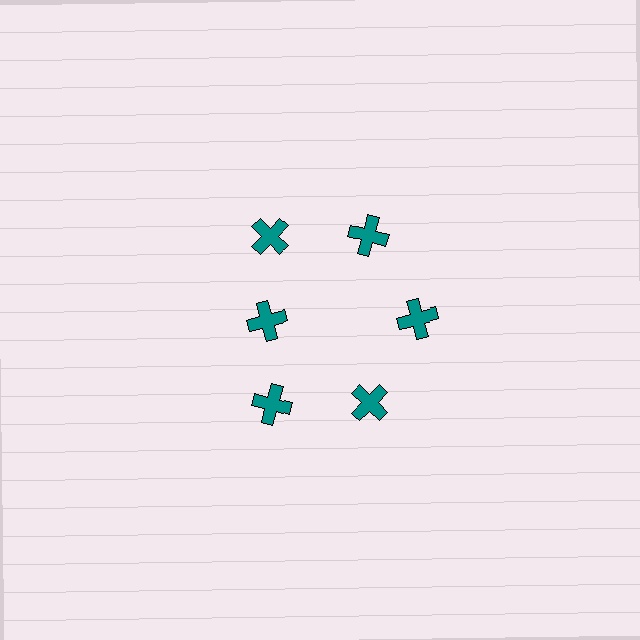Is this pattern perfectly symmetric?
No. The 6 teal crosses are arranged in a ring, but one element near the 9 o'clock position is pulled inward toward the center, breaking the 6-fold rotational symmetry.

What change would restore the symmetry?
The symmetry would be restored by moving it outward, back onto the ring so that all 6 crosses sit at equal angles and equal distance from the center.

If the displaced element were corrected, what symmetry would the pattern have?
It would have 6-fold rotational symmetry — the pattern would map onto itself every 60 degrees.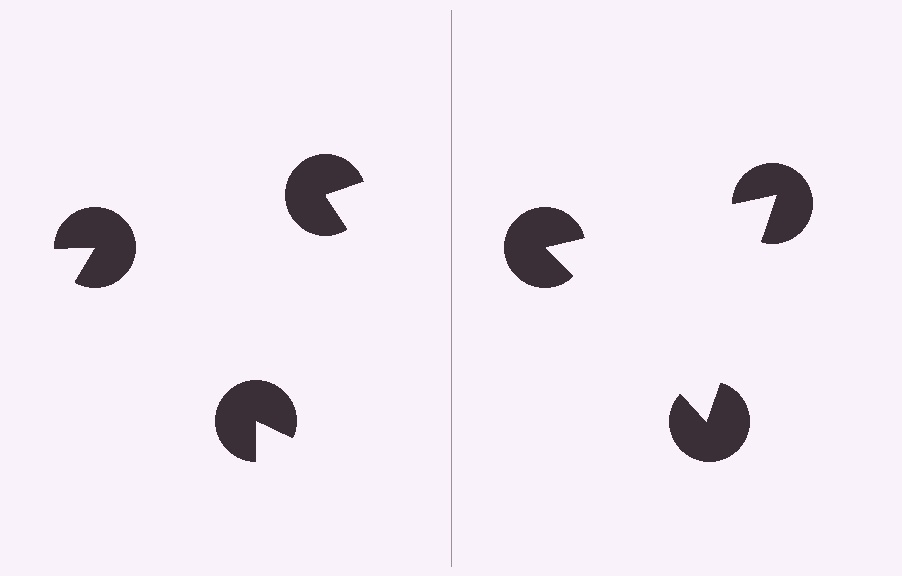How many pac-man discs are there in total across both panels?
6 — 3 on each side.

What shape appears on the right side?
An illusory triangle.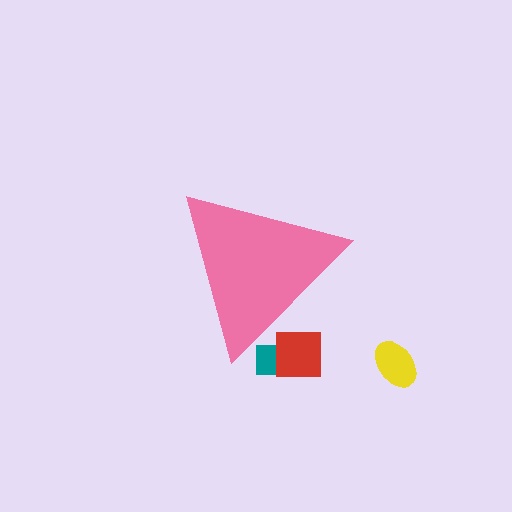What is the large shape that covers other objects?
A pink triangle.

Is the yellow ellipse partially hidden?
No, the yellow ellipse is fully visible.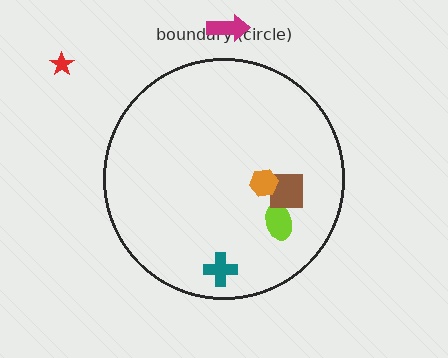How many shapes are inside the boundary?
4 inside, 2 outside.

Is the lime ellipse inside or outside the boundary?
Inside.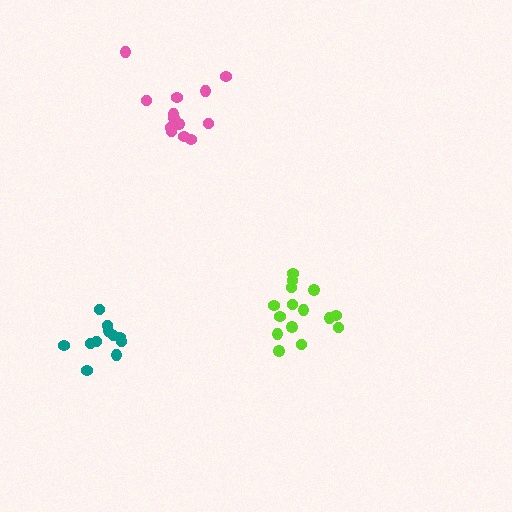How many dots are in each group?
Group 1: 11 dots, Group 2: 15 dots, Group 3: 13 dots (39 total).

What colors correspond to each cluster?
The clusters are colored: teal, lime, pink.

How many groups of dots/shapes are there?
There are 3 groups.